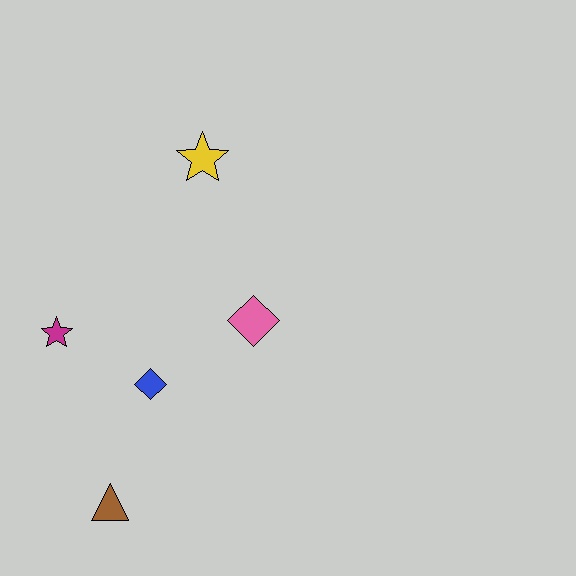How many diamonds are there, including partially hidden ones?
There are 2 diamonds.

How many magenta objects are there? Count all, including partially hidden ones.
There is 1 magenta object.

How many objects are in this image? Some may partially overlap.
There are 5 objects.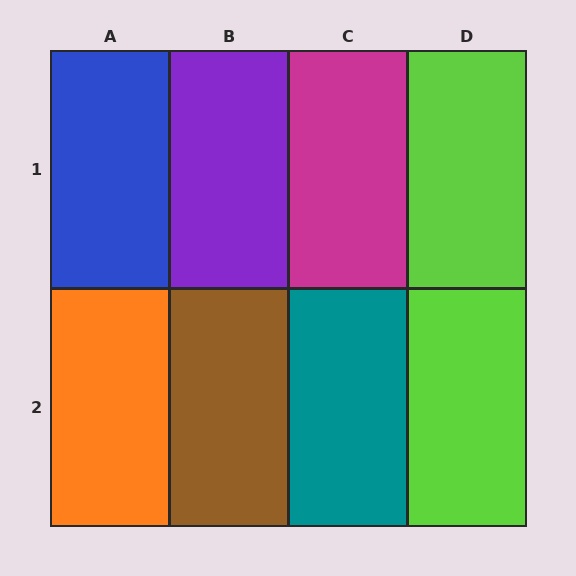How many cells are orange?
1 cell is orange.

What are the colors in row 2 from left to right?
Orange, brown, teal, lime.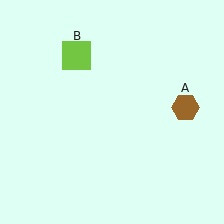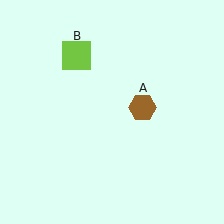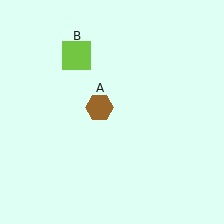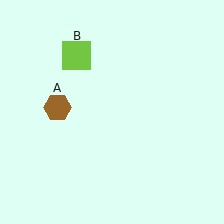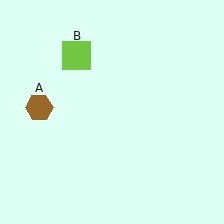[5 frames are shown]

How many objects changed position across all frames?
1 object changed position: brown hexagon (object A).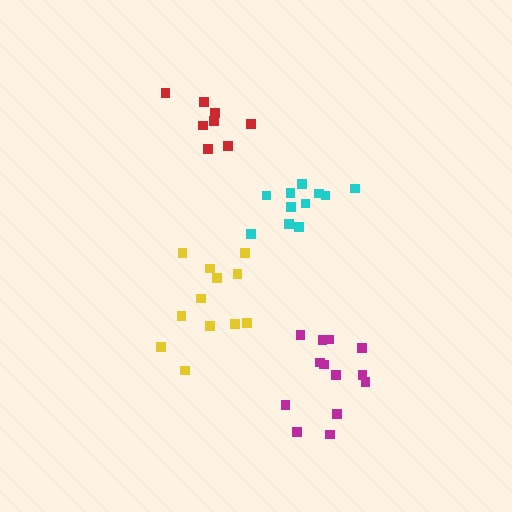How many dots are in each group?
Group 1: 8 dots, Group 2: 11 dots, Group 3: 13 dots, Group 4: 12 dots (44 total).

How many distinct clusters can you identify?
There are 4 distinct clusters.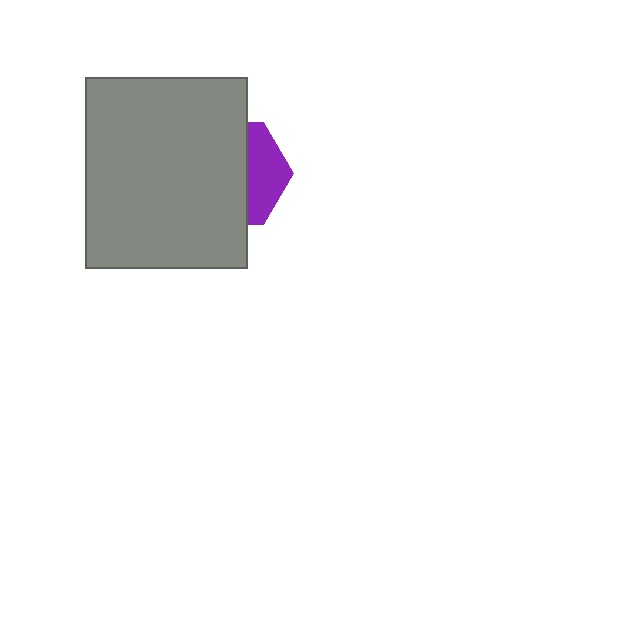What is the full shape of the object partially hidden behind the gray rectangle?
The partially hidden object is a purple hexagon.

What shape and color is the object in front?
The object in front is a gray rectangle.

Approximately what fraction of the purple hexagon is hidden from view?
Roughly 65% of the purple hexagon is hidden behind the gray rectangle.